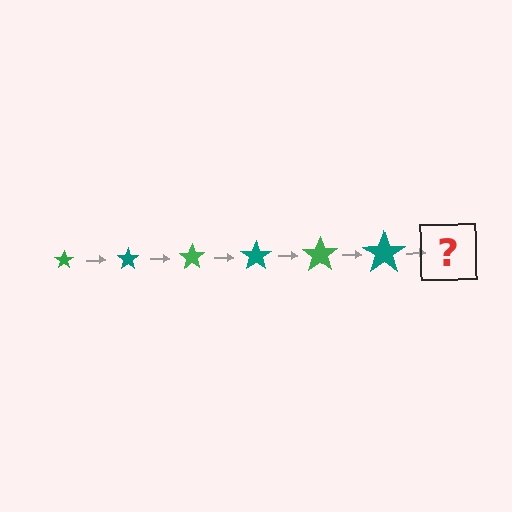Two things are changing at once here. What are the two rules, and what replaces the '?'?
The two rules are that the star grows larger each step and the color cycles through green and teal. The '?' should be a green star, larger than the previous one.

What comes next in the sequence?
The next element should be a green star, larger than the previous one.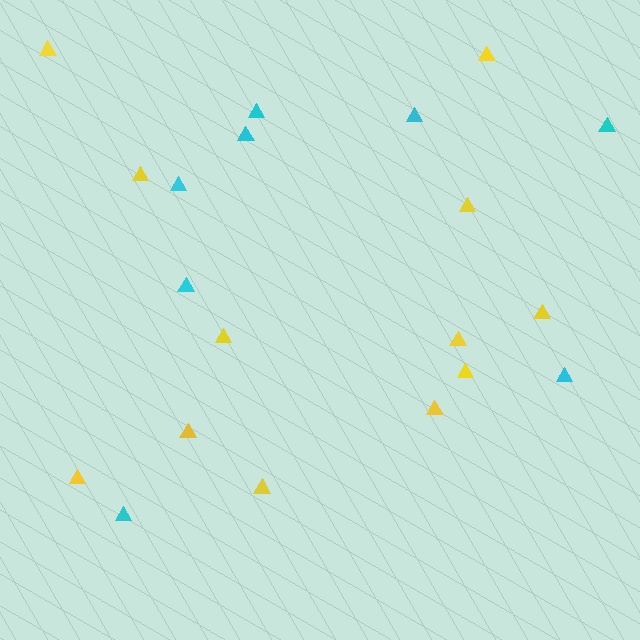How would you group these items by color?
There are 2 groups: one group of cyan triangles (8) and one group of yellow triangles (12).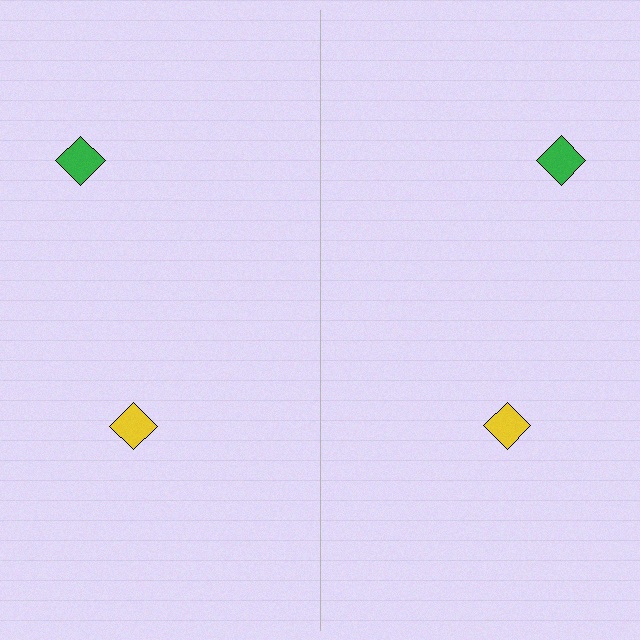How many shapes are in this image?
There are 4 shapes in this image.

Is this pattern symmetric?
Yes, this pattern has bilateral (reflection) symmetry.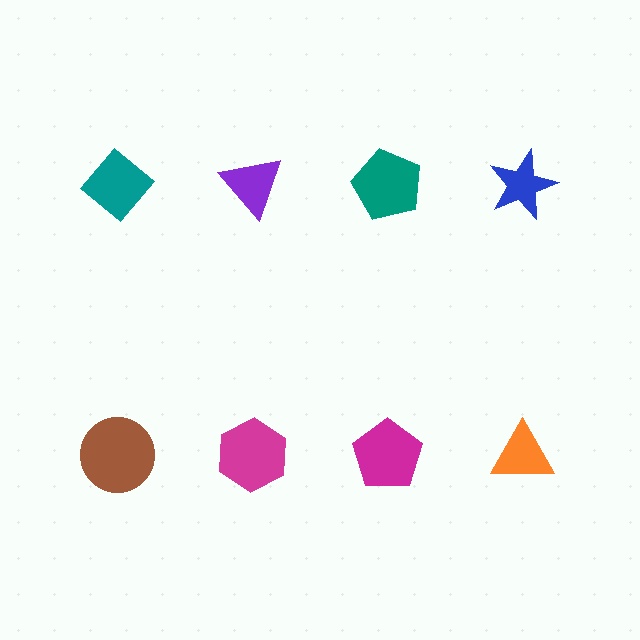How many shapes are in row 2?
4 shapes.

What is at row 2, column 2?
A magenta hexagon.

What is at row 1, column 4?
A blue star.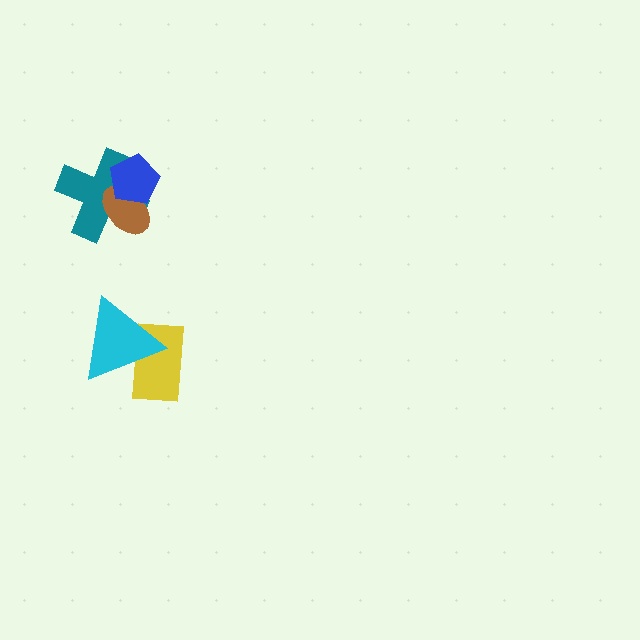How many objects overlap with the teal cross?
2 objects overlap with the teal cross.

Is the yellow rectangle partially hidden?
Yes, it is partially covered by another shape.